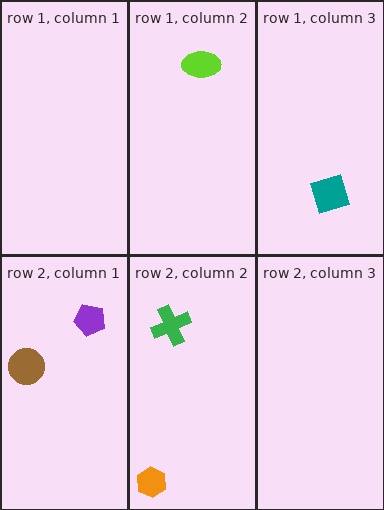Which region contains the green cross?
The row 2, column 2 region.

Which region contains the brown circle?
The row 2, column 1 region.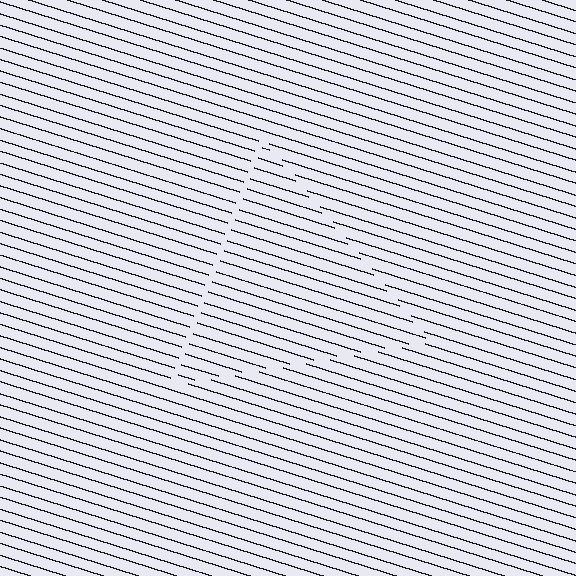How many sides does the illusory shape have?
3 sides — the line-ends trace a triangle.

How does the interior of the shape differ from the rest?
The interior of the shape contains the same grating, shifted by half a period — the contour is defined by the phase discontinuity where line-ends from the inner and outer gratings abut.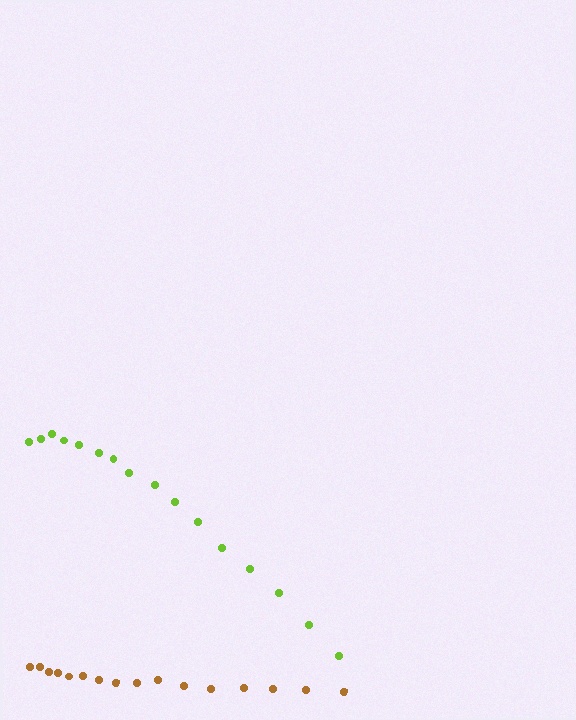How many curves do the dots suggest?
There are 2 distinct paths.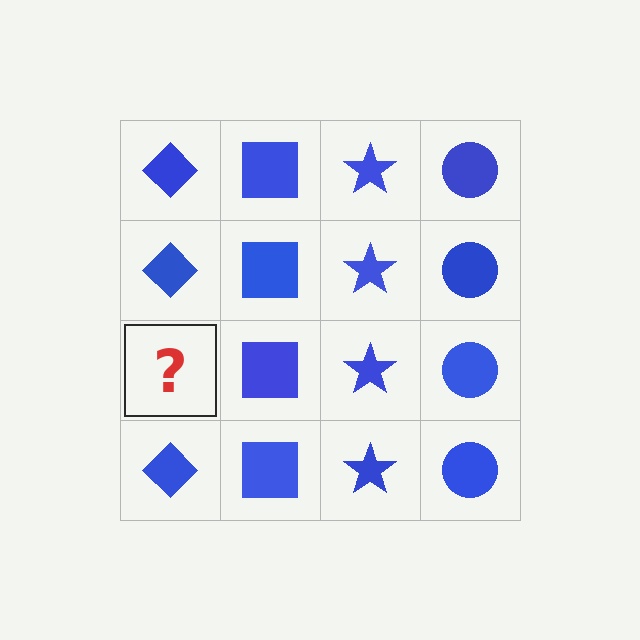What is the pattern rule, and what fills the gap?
The rule is that each column has a consistent shape. The gap should be filled with a blue diamond.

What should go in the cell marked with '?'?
The missing cell should contain a blue diamond.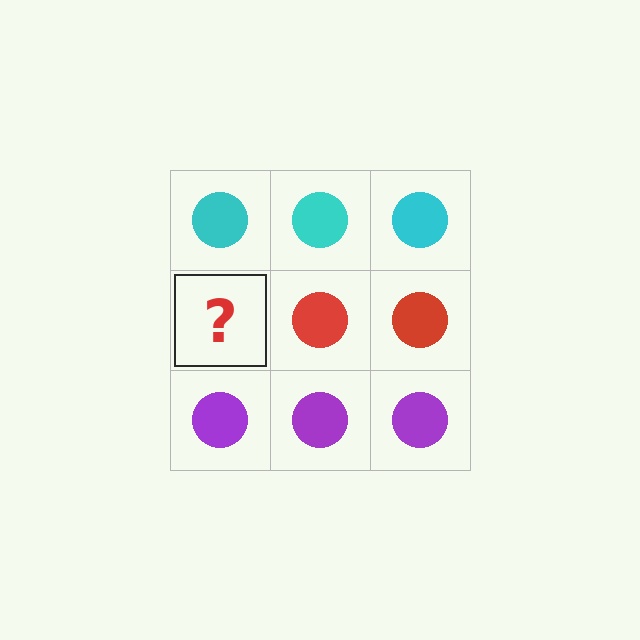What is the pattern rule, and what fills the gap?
The rule is that each row has a consistent color. The gap should be filled with a red circle.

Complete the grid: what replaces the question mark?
The question mark should be replaced with a red circle.